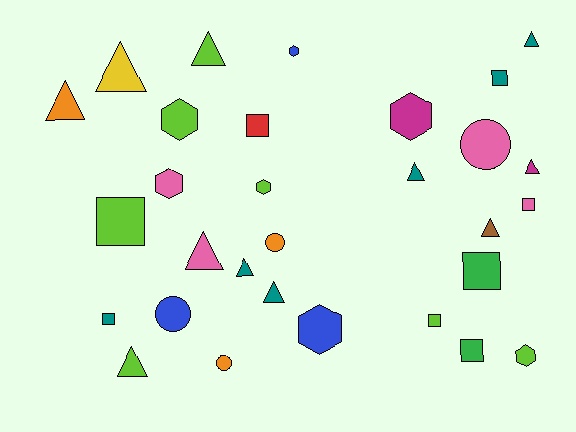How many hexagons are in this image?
There are 7 hexagons.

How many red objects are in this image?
There is 1 red object.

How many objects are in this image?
There are 30 objects.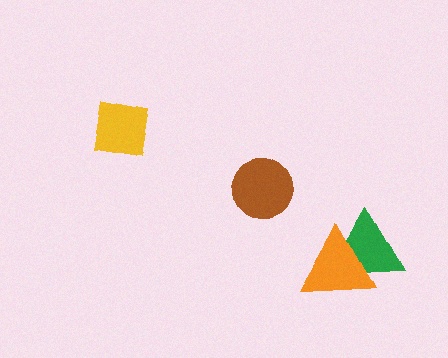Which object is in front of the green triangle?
The orange triangle is in front of the green triangle.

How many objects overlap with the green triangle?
1 object overlaps with the green triangle.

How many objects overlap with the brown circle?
0 objects overlap with the brown circle.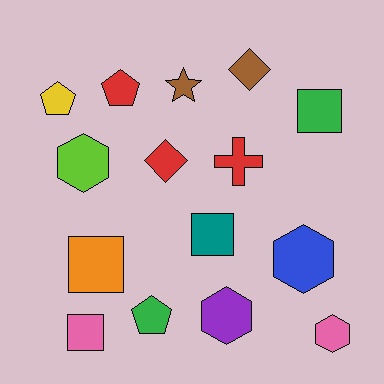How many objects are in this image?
There are 15 objects.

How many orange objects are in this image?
There is 1 orange object.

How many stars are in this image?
There is 1 star.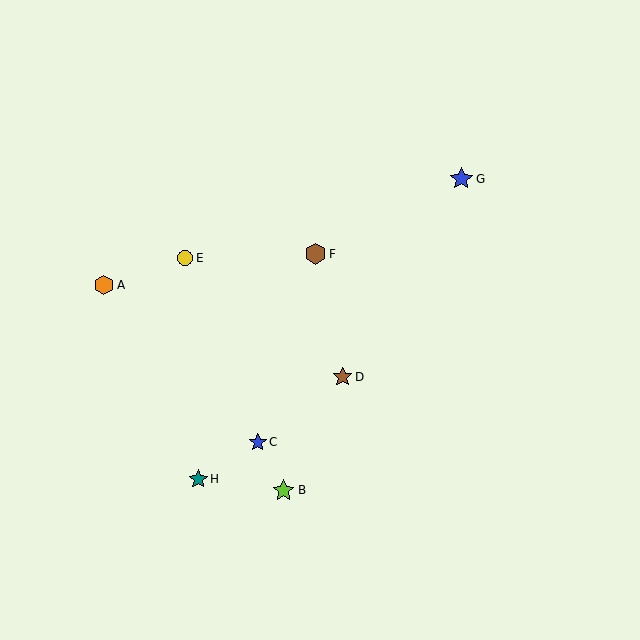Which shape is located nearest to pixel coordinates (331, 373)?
The brown star (labeled D) at (342, 377) is nearest to that location.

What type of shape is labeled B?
Shape B is a lime star.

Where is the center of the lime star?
The center of the lime star is at (284, 490).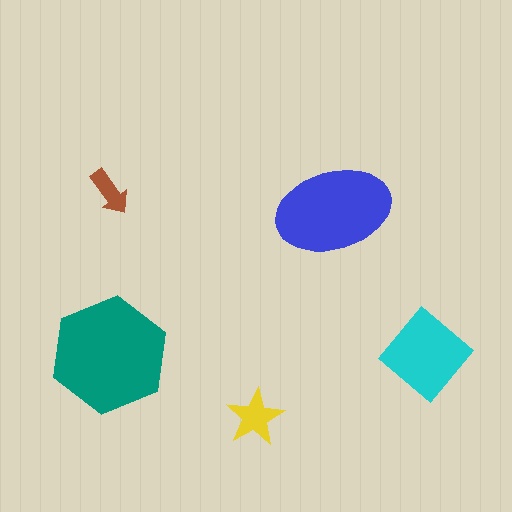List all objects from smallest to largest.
The brown arrow, the yellow star, the cyan diamond, the blue ellipse, the teal hexagon.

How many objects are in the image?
There are 5 objects in the image.